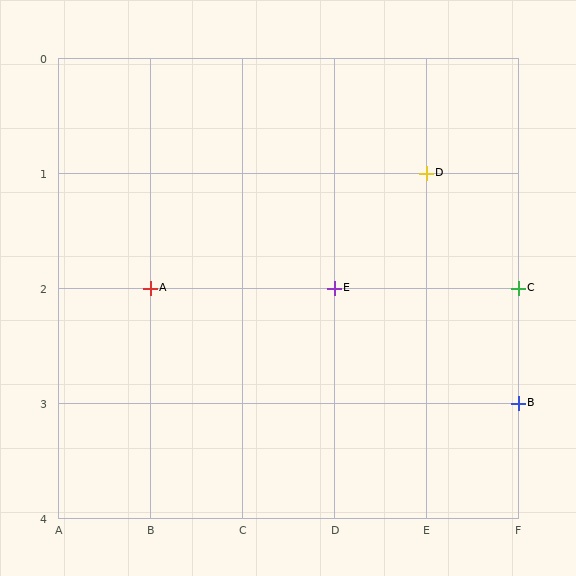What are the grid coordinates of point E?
Point E is at grid coordinates (D, 2).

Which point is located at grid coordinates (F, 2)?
Point C is at (F, 2).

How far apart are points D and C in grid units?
Points D and C are 1 column and 1 row apart (about 1.4 grid units diagonally).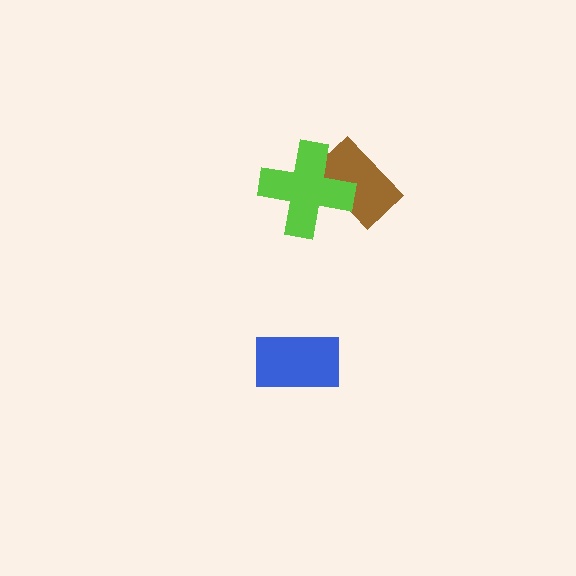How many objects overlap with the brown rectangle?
1 object overlaps with the brown rectangle.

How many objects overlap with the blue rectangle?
0 objects overlap with the blue rectangle.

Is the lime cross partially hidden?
No, no other shape covers it.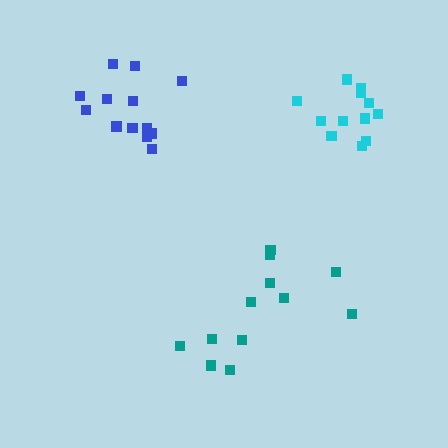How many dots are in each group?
Group 1: 12 dots, Group 2: 12 dots, Group 3: 13 dots (37 total).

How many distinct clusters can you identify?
There are 3 distinct clusters.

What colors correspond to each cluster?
The clusters are colored: teal, cyan, blue.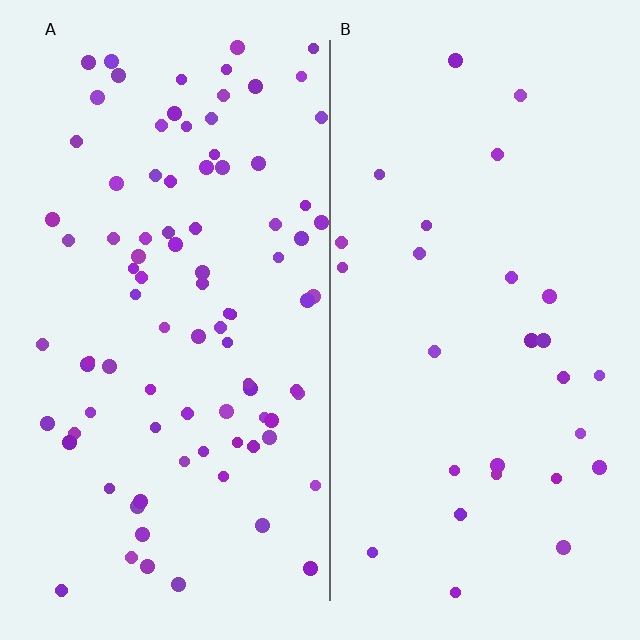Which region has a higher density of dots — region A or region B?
A (the left).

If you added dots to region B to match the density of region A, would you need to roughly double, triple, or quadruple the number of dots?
Approximately triple.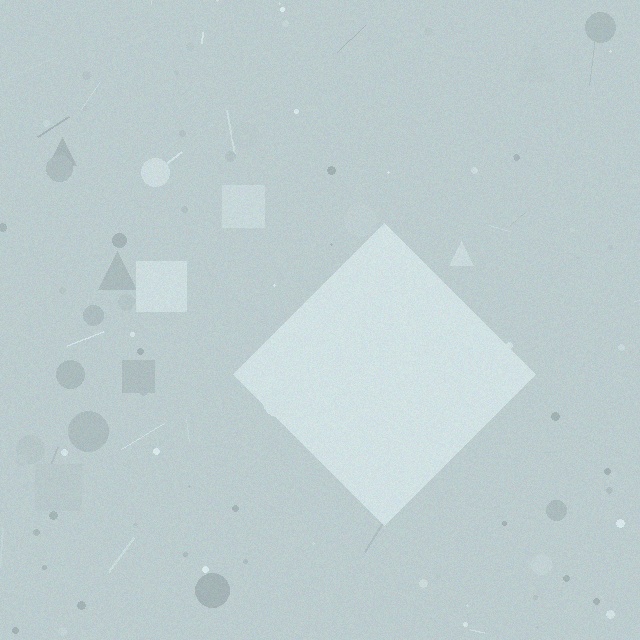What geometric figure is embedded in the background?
A diamond is embedded in the background.